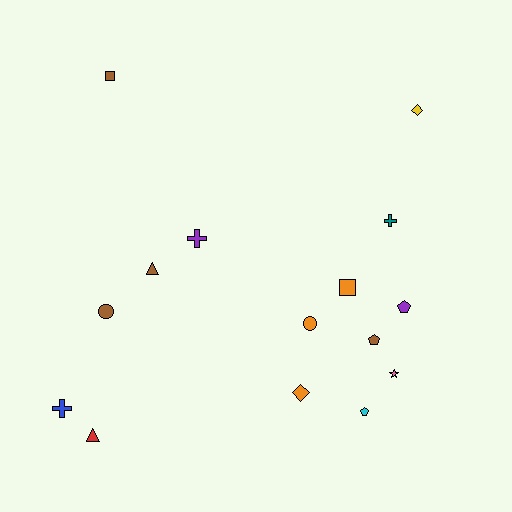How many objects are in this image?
There are 15 objects.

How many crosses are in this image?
There are 3 crosses.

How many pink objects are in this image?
There is 1 pink object.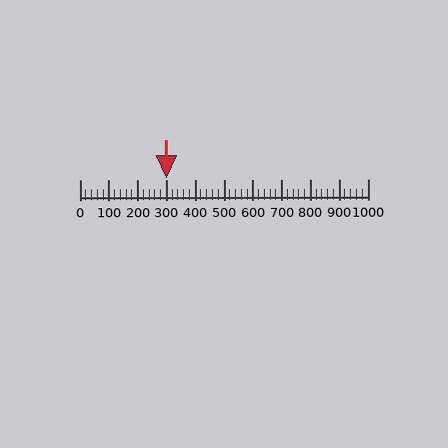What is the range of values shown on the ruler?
The ruler shows values from 0 to 1000.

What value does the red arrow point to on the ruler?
The red arrow points to approximately 301.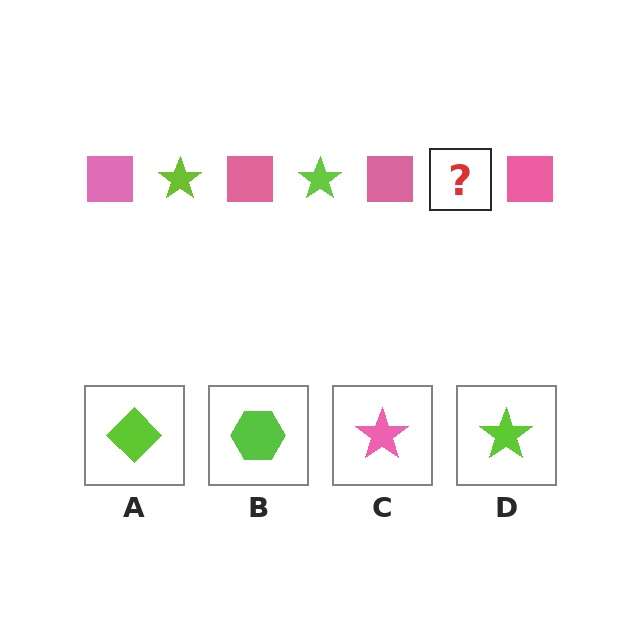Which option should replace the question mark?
Option D.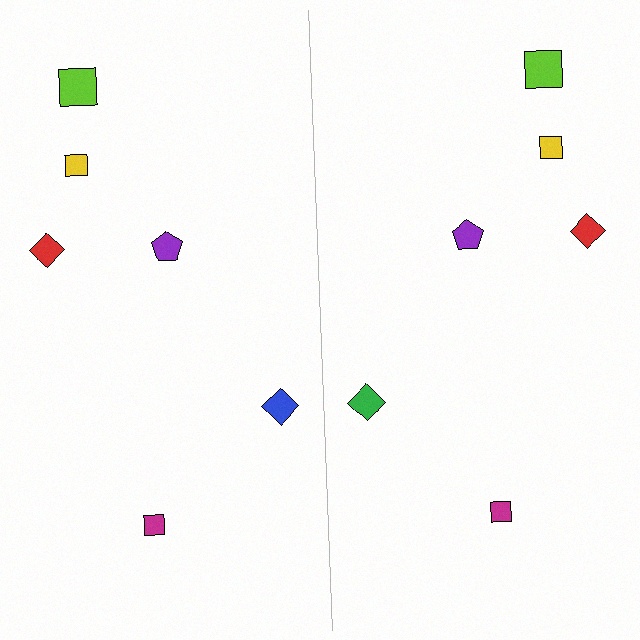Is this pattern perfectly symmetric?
No, the pattern is not perfectly symmetric. The green diamond on the right side breaks the symmetry — its mirror counterpart is blue.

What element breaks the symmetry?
The green diamond on the right side breaks the symmetry — its mirror counterpart is blue.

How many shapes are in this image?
There are 12 shapes in this image.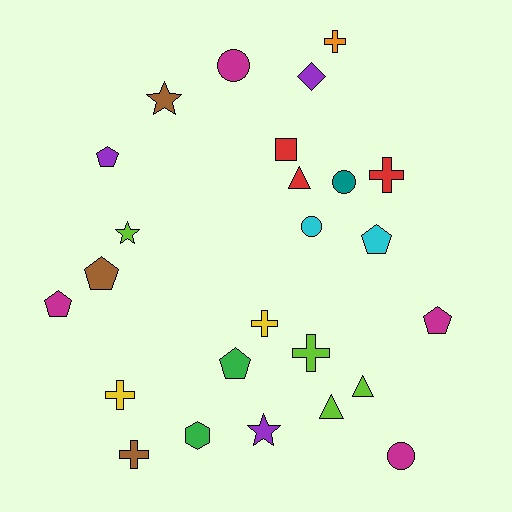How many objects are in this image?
There are 25 objects.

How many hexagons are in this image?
There is 1 hexagon.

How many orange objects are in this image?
There is 1 orange object.